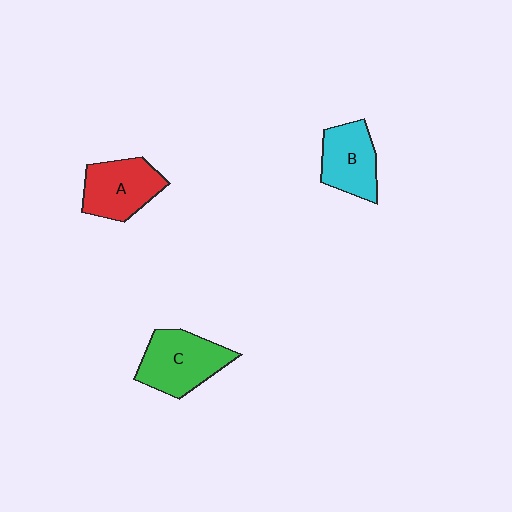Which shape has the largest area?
Shape C (green).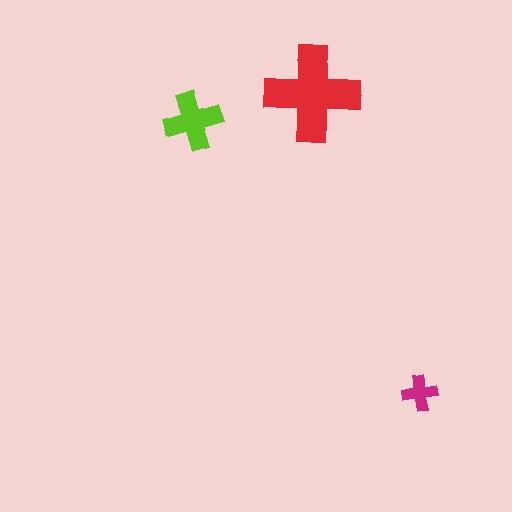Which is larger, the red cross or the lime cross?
The red one.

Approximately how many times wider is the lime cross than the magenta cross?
About 1.5 times wider.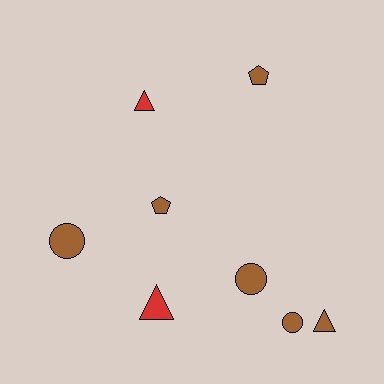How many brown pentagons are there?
There are 2 brown pentagons.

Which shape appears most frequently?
Circle, with 3 objects.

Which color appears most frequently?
Brown, with 6 objects.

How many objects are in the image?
There are 8 objects.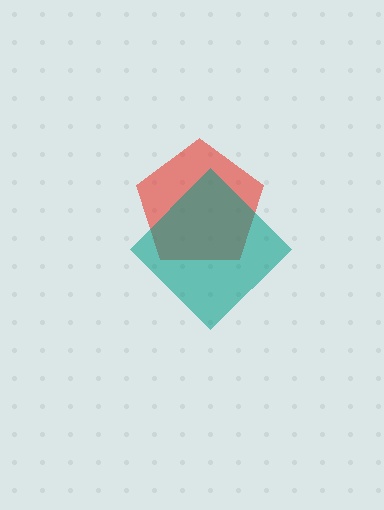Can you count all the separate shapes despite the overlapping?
Yes, there are 2 separate shapes.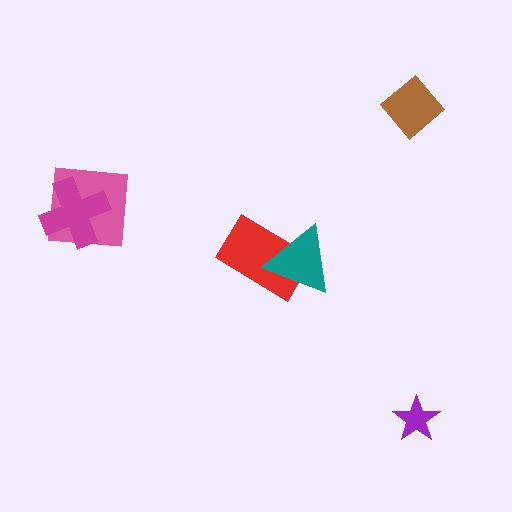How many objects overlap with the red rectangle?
1 object overlaps with the red rectangle.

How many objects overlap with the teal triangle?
1 object overlaps with the teal triangle.